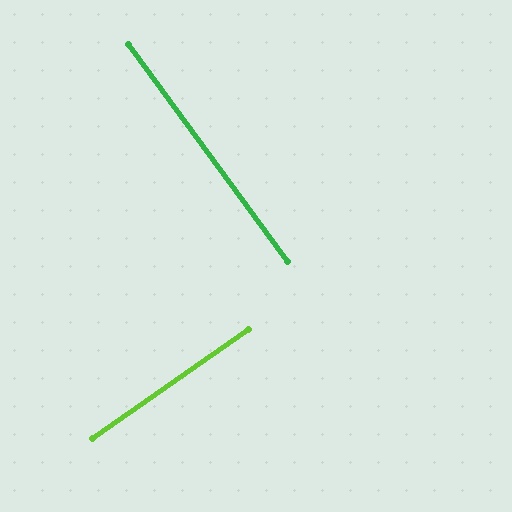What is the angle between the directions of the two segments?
Approximately 89 degrees.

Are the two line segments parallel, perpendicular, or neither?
Perpendicular — they meet at approximately 89°.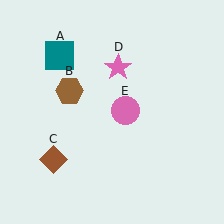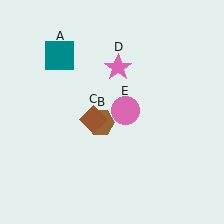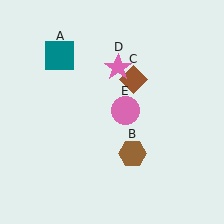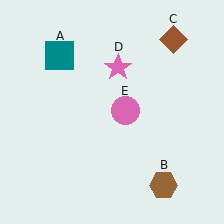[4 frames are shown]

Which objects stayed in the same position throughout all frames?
Teal square (object A) and pink star (object D) and pink circle (object E) remained stationary.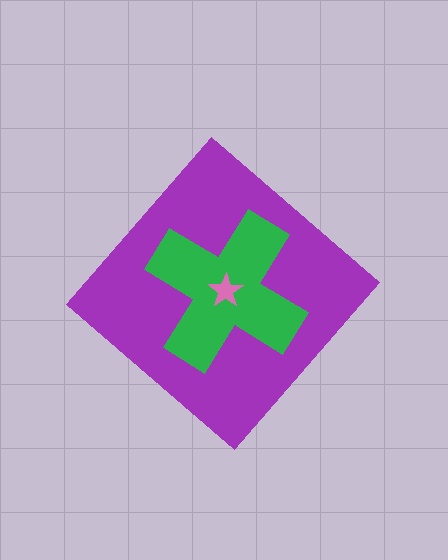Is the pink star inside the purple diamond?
Yes.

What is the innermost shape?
The pink star.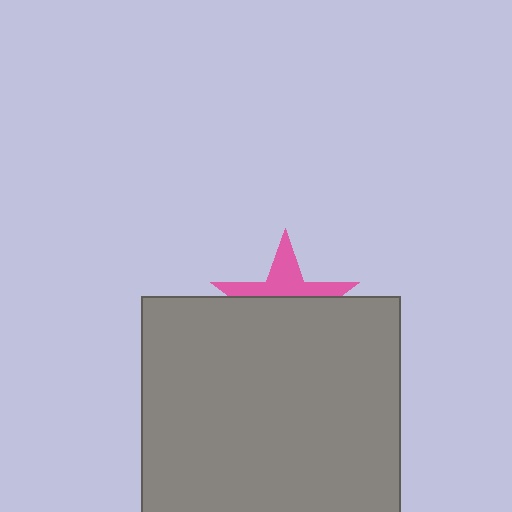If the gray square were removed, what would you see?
You would see the complete pink star.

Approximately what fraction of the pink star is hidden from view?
Roughly 61% of the pink star is hidden behind the gray square.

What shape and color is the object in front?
The object in front is a gray square.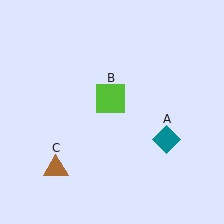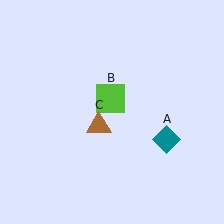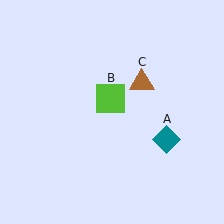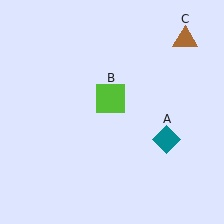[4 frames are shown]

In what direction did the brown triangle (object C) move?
The brown triangle (object C) moved up and to the right.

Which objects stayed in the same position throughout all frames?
Teal diamond (object A) and lime square (object B) remained stationary.